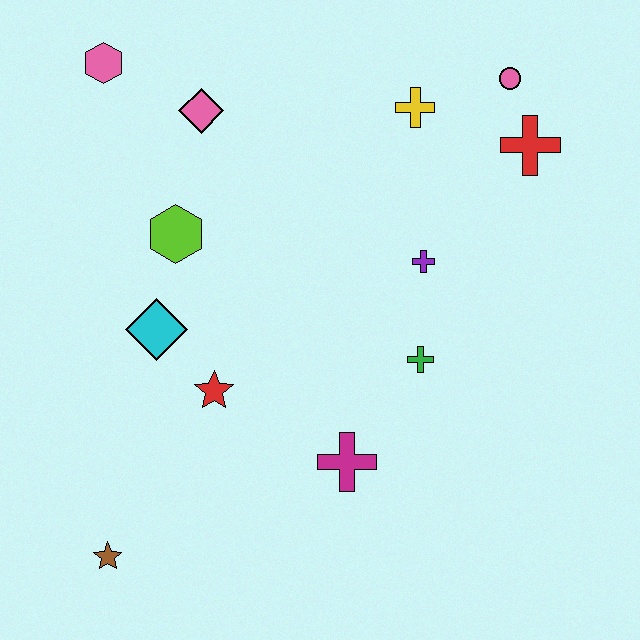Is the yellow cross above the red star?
Yes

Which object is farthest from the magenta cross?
The pink hexagon is farthest from the magenta cross.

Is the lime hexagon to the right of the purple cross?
No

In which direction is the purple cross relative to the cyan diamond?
The purple cross is to the right of the cyan diamond.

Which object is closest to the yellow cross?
The pink circle is closest to the yellow cross.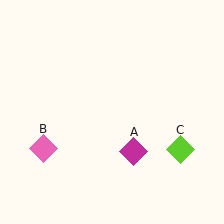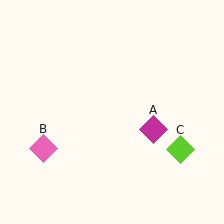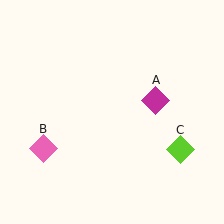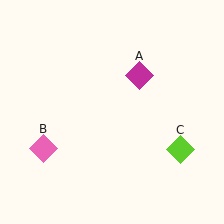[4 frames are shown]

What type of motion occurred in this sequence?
The magenta diamond (object A) rotated counterclockwise around the center of the scene.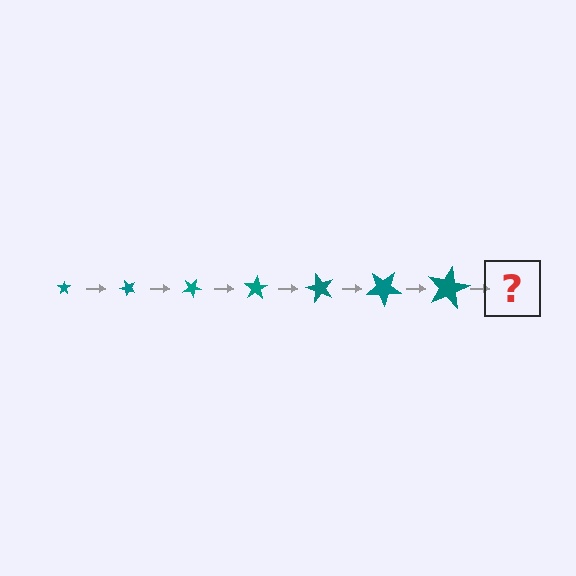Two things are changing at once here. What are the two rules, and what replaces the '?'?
The two rules are that the star grows larger each step and it rotates 50 degrees each step. The '?' should be a star, larger than the previous one and rotated 350 degrees from the start.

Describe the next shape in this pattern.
It should be a star, larger than the previous one and rotated 350 degrees from the start.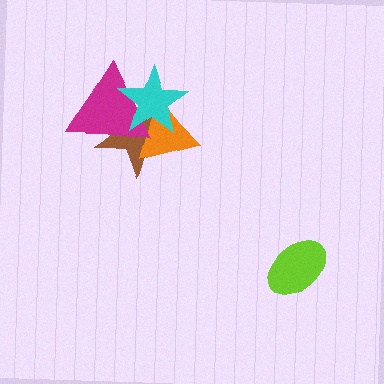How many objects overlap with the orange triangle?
3 objects overlap with the orange triangle.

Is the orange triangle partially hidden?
Yes, it is partially covered by another shape.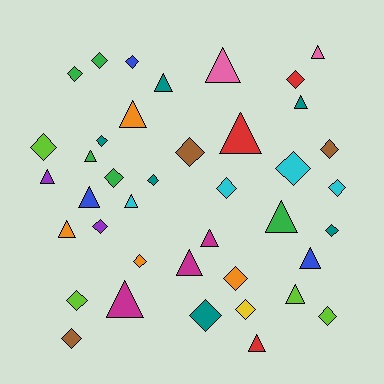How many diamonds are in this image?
There are 22 diamonds.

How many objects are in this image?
There are 40 objects.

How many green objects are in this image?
There are 5 green objects.